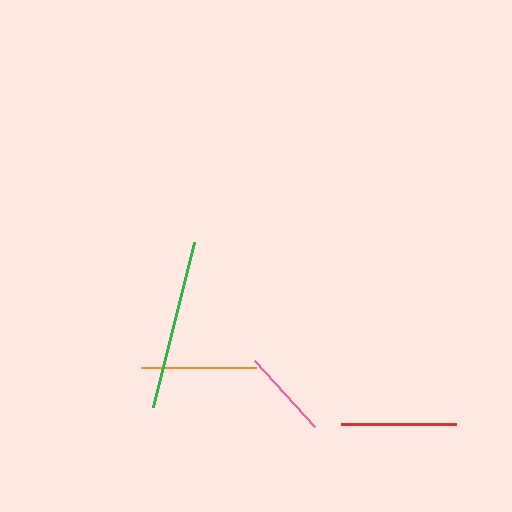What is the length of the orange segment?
The orange segment is approximately 114 pixels long.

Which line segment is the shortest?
The pink line is the shortest at approximately 90 pixels.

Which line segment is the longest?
The green line is the longest at approximately 171 pixels.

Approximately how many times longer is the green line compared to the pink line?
The green line is approximately 1.9 times the length of the pink line.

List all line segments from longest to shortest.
From longest to shortest: green, red, orange, pink.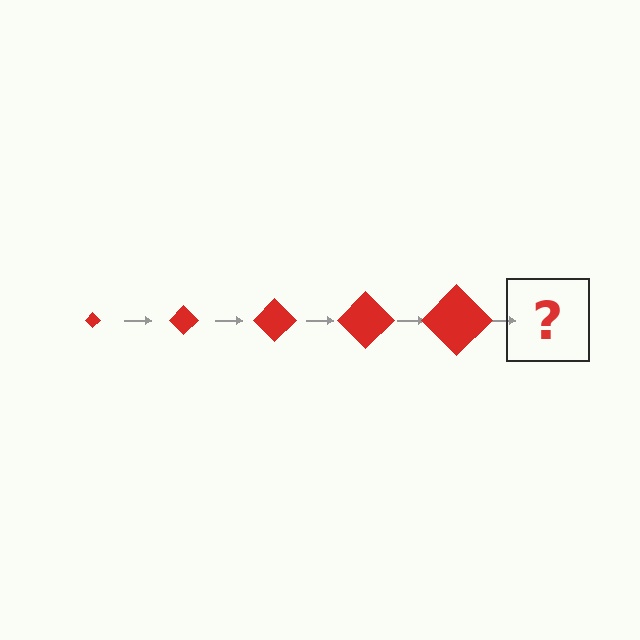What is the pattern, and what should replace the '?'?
The pattern is that the diamond gets progressively larger each step. The '?' should be a red diamond, larger than the previous one.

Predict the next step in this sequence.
The next step is a red diamond, larger than the previous one.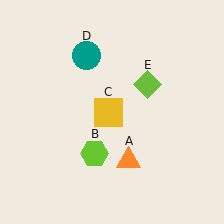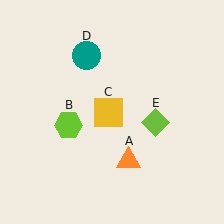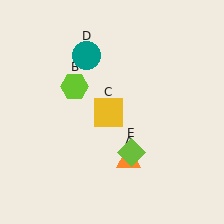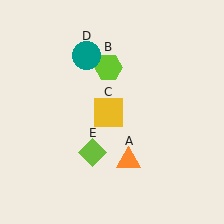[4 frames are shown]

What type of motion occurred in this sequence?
The lime hexagon (object B), lime diamond (object E) rotated clockwise around the center of the scene.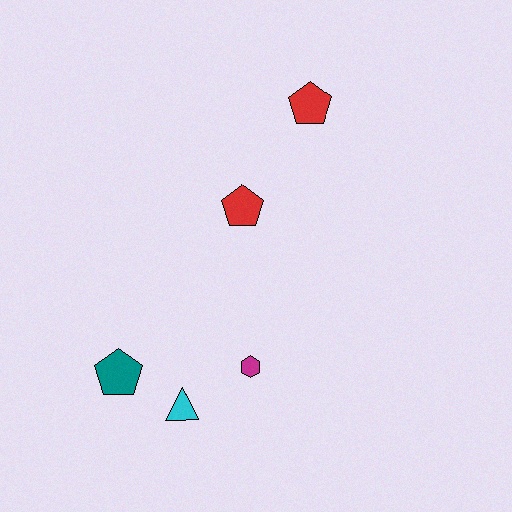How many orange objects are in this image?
There are no orange objects.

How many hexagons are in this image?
There is 1 hexagon.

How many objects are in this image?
There are 5 objects.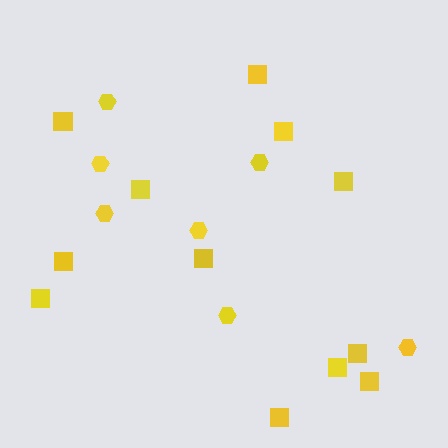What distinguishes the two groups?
There are 2 groups: one group of squares (12) and one group of hexagons (7).